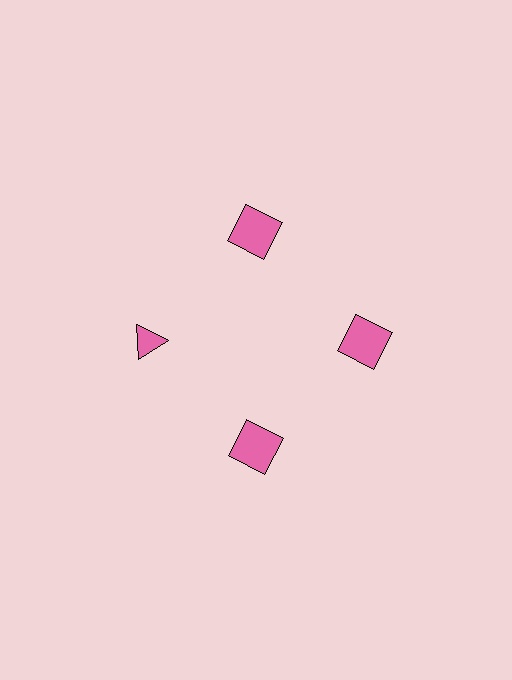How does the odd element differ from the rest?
It has a different shape: triangle instead of square.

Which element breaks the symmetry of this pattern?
The pink triangle at roughly the 9 o'clock position breaks the symmetry. All other shapes are pink squares.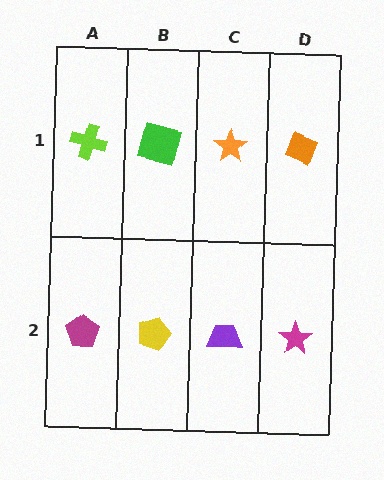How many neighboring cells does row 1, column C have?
3.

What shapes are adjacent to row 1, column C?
A purple trapezoid (row 2, column C), a green square (row 1, column B), an orange diamond (row 1, column D).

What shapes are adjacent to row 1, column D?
A magenta star (row 2, column D), an orange star (row 1, column C).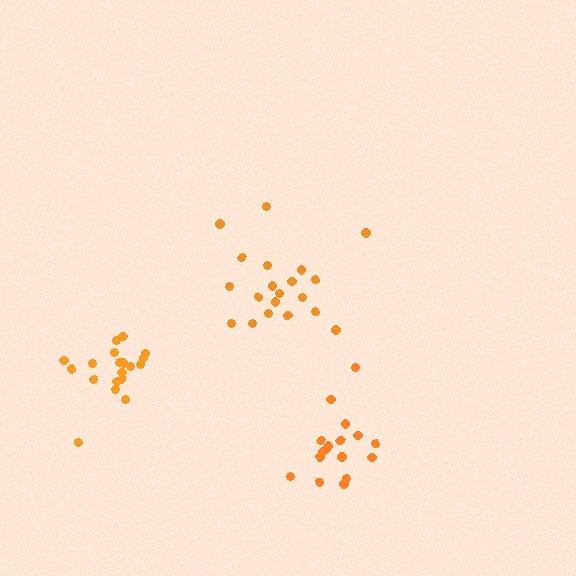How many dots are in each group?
Group 1: 20 dots, Group 2: 20 dots, Group 3: 17 dots (57 total).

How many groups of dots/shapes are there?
There are 3 groups.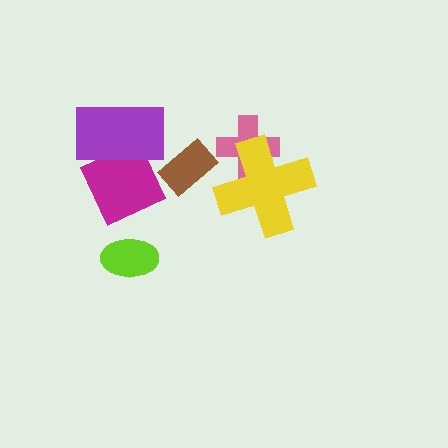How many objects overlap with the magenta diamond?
1 object overlaps with the magenta diamond.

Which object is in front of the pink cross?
The yellow cross is in front of the pink cross.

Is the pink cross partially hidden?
Yes, it is partially covered by another shape.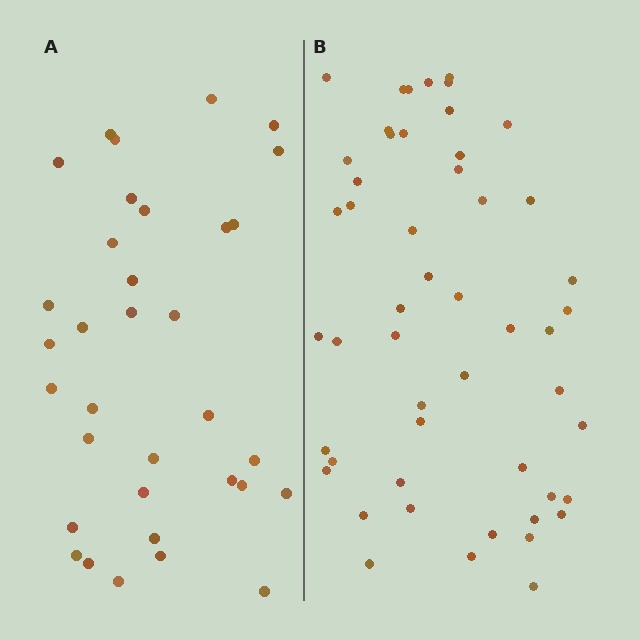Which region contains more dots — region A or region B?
Region B (the right region) has more dots.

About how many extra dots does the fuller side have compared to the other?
Region B has approximately 15 more dots than region A.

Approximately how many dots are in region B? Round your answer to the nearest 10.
About 50 dots. (The exact count is 51, which rounds to 50.)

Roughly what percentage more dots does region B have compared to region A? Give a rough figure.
About 50% more.